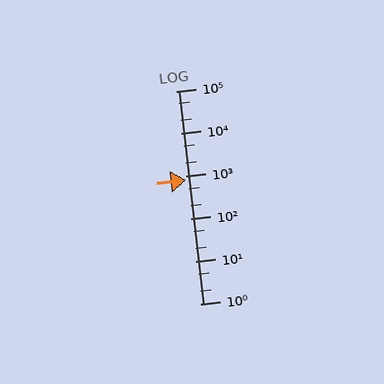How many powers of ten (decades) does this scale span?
The scale spans 5 decades, from 1 to 100000.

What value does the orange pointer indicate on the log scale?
The pointer indicates approximately 790.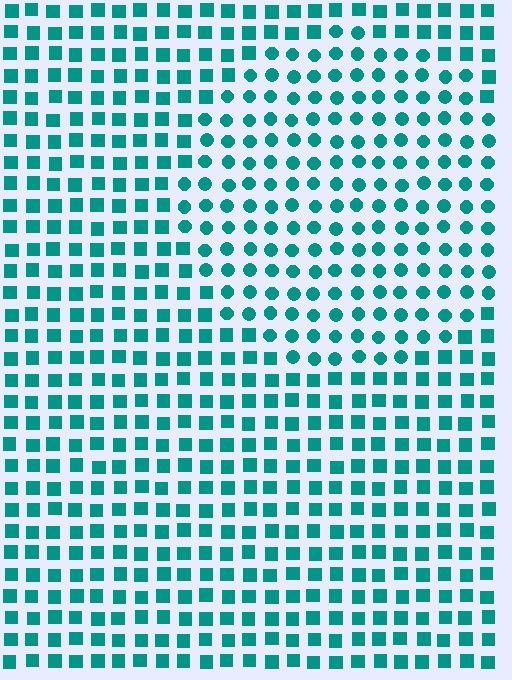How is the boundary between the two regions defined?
The boundary is defined by a change in element shape: circles inside vs. squares outside. All elements share the same color and spacing.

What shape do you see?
I see a circle.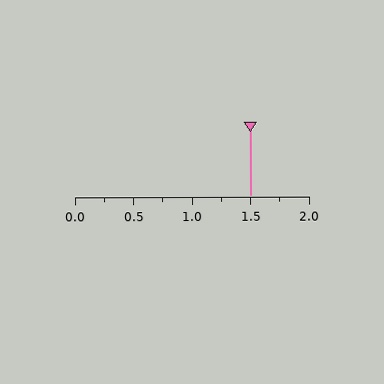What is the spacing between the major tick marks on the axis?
The major ticks are spaced 0.5 apart.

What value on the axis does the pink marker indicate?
The marker indicates approximately 1.5.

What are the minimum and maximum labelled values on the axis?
The axis runs from 0.0 to 2.0.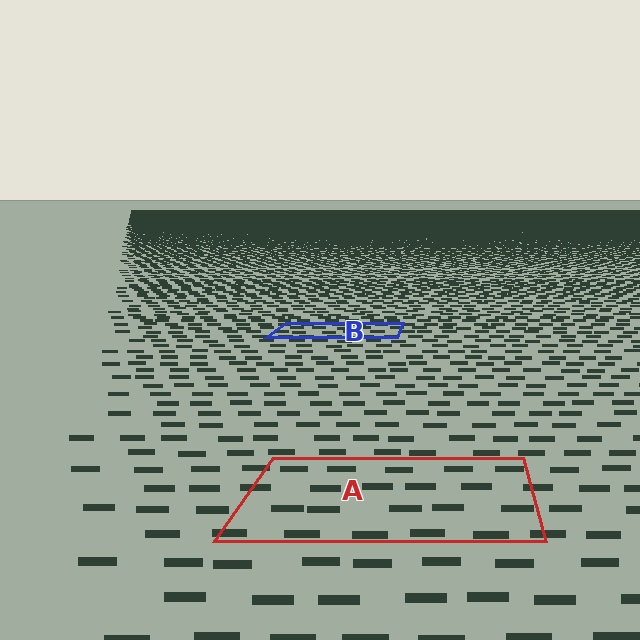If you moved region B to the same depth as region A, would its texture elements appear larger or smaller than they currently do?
They would appear larger. At a closer depth, the same texture elements are projected at a bigger on-screen size.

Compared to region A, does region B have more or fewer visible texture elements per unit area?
Region B has more texture elements per unit area — they are packed more densely because it is farther away.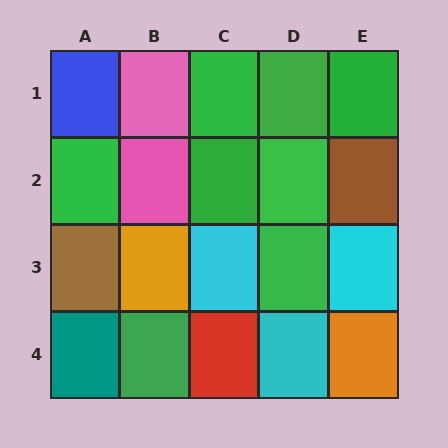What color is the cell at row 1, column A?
Blue.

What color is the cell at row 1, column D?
Green.